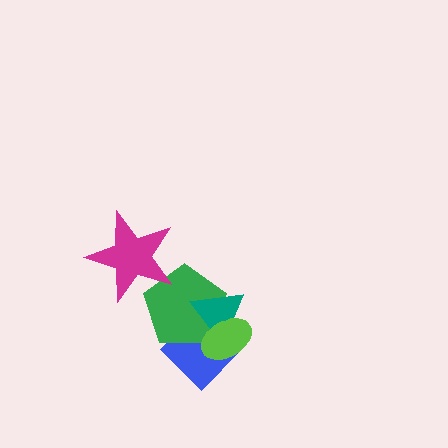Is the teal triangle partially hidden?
Yes, it is partially covered by another shape.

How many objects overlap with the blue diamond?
3 objects overlap with the blue diamond.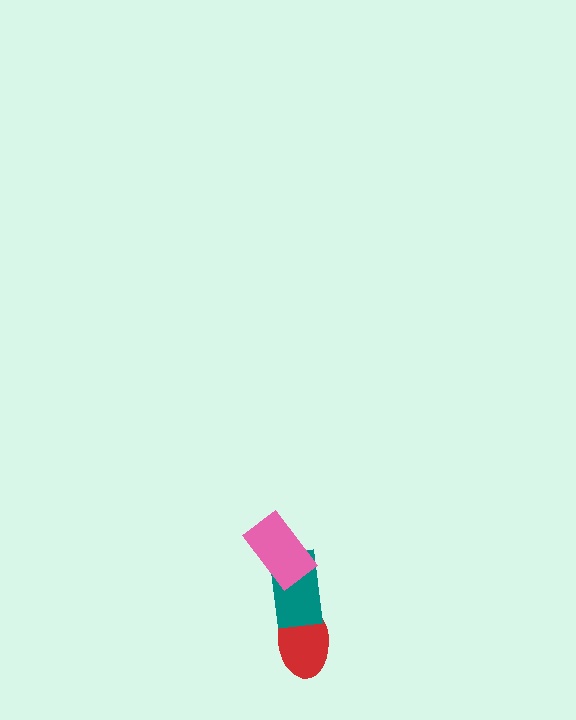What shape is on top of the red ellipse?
The teal rectangle is on top of the red ellipse.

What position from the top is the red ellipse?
The red ellipse is 3rd from the top.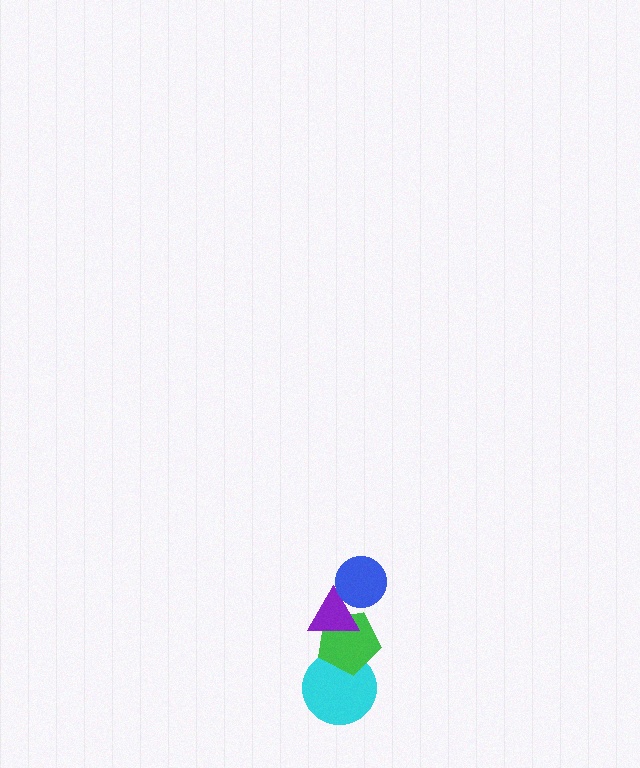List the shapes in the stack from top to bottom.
From top to bottom: the blue circle, the purple triangle, the green pentagon, the cyan circle.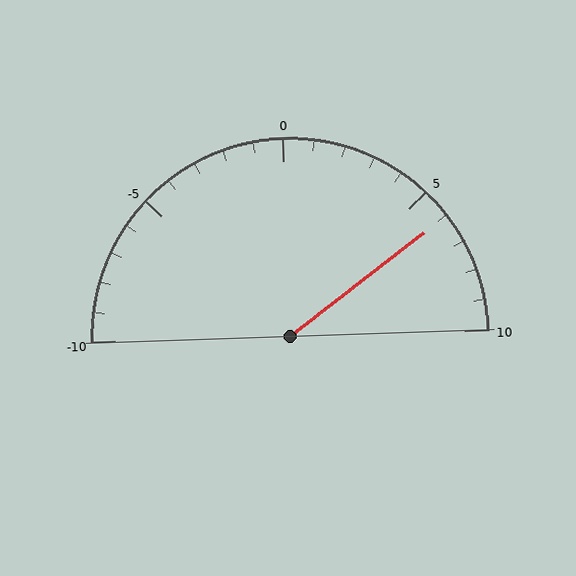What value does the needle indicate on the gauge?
The needle indicates approximately 6.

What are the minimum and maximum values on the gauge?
The gauge ranges from -10 to 10.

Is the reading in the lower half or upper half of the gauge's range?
The reading is in the upper half of the range (-10 to 10).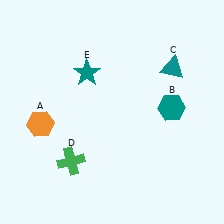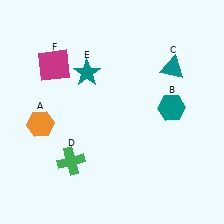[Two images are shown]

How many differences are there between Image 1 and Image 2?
There is 1 difference between the two images.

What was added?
A magenta square (F) was added in Image 2.